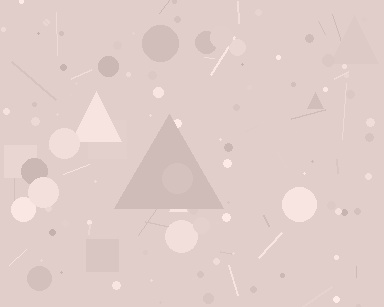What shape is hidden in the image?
A triangle is hidden in the image.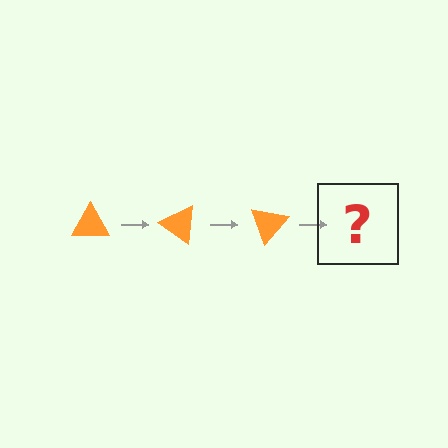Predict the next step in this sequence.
The next step is an orange triangle rotated 105 degrees.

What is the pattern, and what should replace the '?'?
The pattern is that the triangle rotates 35 degrees each step. The '?' should be an orange triangle rotated 105 degrees.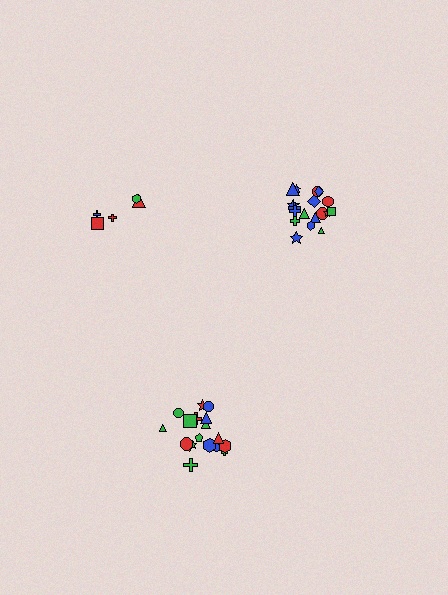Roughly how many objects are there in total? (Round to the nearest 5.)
Roughly 40 objects in total.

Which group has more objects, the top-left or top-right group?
The top-right group.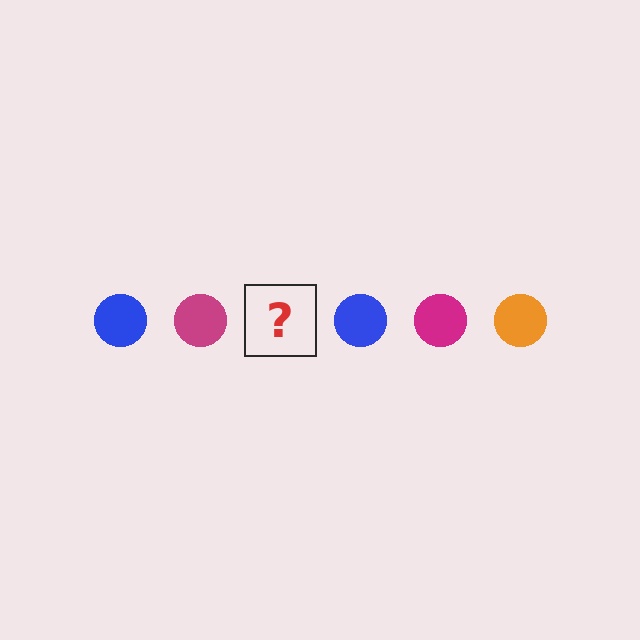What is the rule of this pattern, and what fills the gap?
The rule is that the pattern cycles through blue, magenta, orange circles. The gap should be filled with an orange circle.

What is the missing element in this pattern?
The missing element is an orange circle.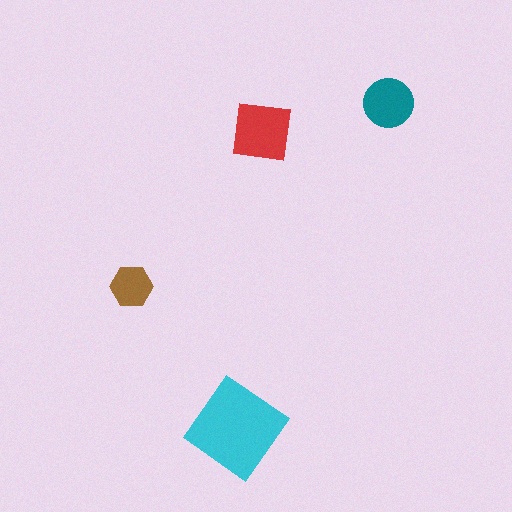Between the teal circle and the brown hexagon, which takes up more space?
The teal circle.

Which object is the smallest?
The brown hexagon.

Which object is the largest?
The cyan diamond.